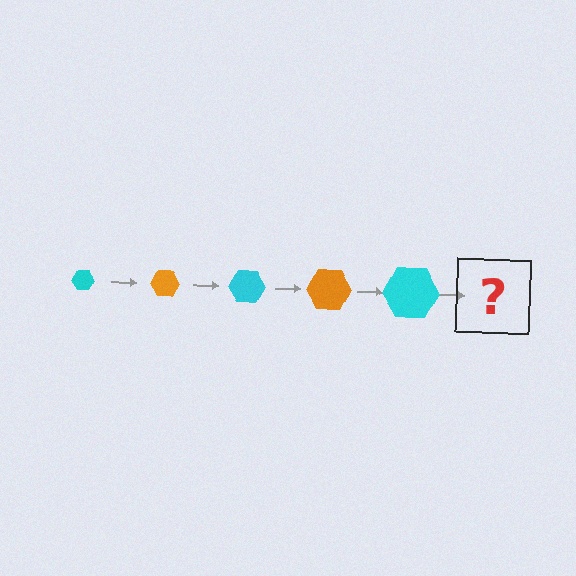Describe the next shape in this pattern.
It should be an orange hexagon, larger than the previous one.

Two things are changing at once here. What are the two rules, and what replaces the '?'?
The two rules are that the hexagon grows larger each step and the color cycles through cyan and orange. The '?' should be an orange hexagon, larger than the previous one.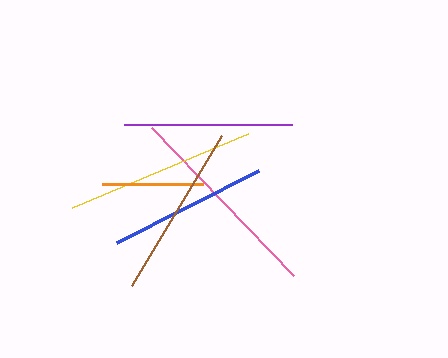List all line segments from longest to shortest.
From longest to shortest: pink, yellow, brown, purple, blue, orange.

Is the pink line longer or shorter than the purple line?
The pink line is longer than the purple line.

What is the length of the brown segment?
The brown segment is approximately 175 pixels long.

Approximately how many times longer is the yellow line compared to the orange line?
The yellow line is approximately 1.9 times the length of the orange line.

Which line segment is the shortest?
The orange line is the shortest at approximately 101 pixels.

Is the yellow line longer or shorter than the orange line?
The yellow line is longer than the orange line.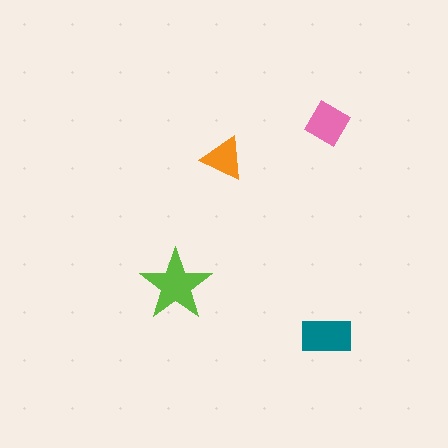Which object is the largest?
The lime star.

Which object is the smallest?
The orange triangle.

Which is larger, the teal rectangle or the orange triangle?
The teal rectangle.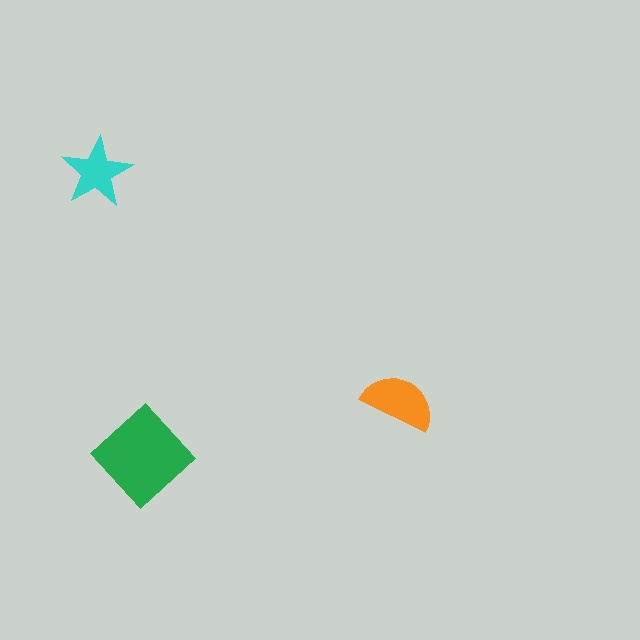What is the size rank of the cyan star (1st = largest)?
3rd.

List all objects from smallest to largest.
The cyan star, the orange semicircle, the green diamond.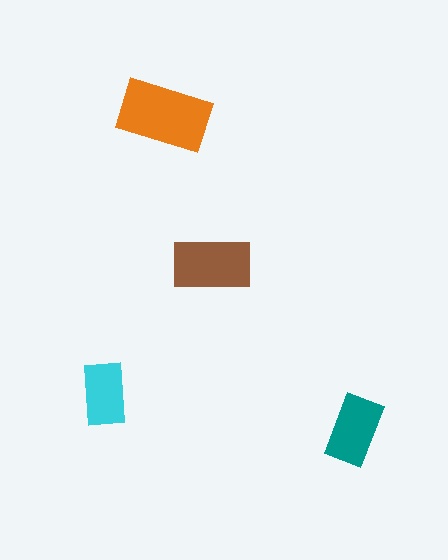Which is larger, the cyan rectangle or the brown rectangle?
The brown one.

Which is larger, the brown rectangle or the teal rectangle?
The brown one.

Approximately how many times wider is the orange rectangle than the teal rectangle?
About 1.5 times wider.